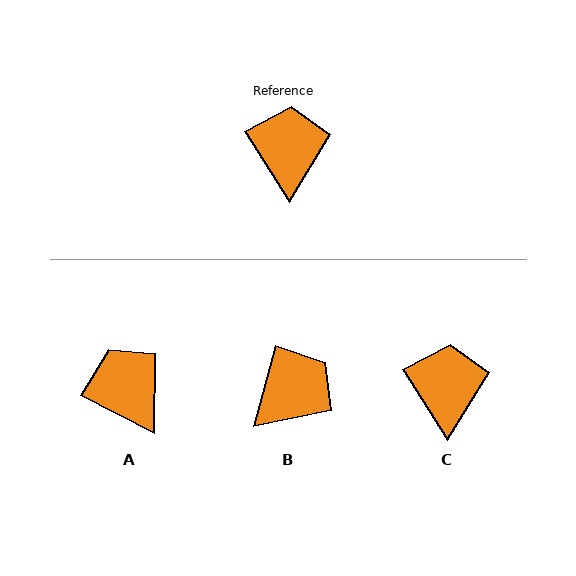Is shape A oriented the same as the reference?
No, it is off by about 30 degrees.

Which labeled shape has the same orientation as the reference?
C.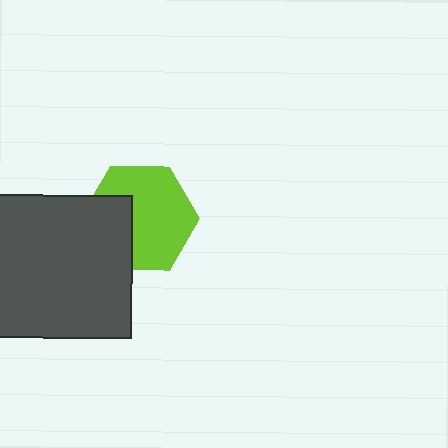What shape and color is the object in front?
The object in front is a dark gray square.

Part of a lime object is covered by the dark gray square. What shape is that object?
It is a hexagon.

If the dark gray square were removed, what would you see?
You would see the complete lime hexagon.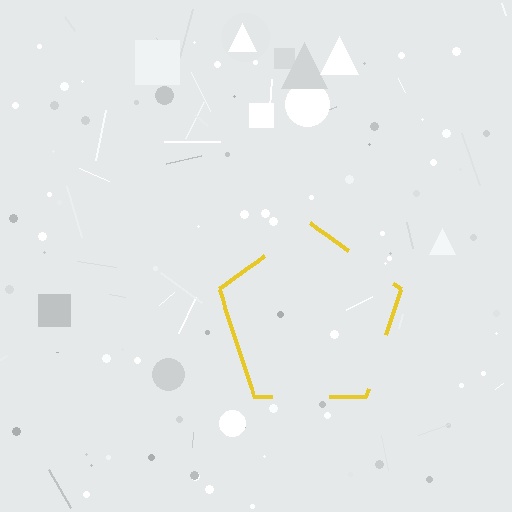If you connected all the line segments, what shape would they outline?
They would outline a pentagon.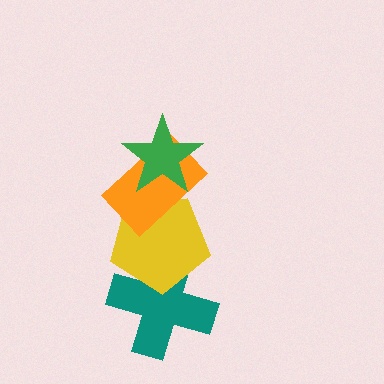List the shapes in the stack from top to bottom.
From top to bottom: the green star, the orange rectangle, the yellow pentagon, the teal cross.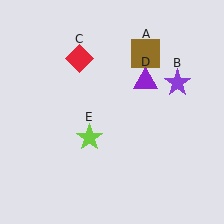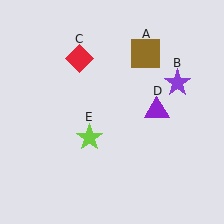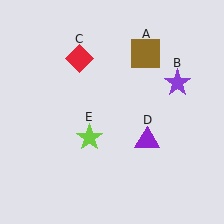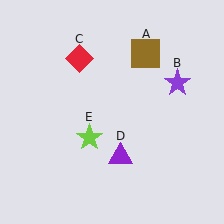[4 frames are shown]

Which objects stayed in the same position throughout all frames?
Brown square (object A) and purple star (object B) and red diamond (object C) and lime star (object E) remained stationary.